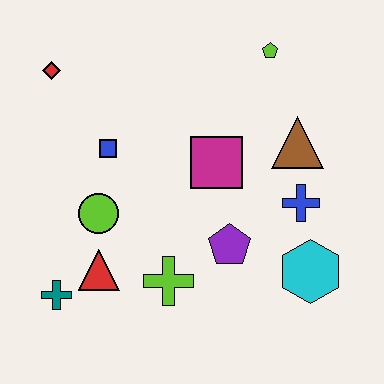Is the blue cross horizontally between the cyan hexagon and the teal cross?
Yes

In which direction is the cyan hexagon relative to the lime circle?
The cyan hexagon is to the right of the lime circle.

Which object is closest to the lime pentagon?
The brown triangle is closest to the lime pentagon.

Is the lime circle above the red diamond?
No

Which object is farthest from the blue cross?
The red diamond is farthest from the blue cross.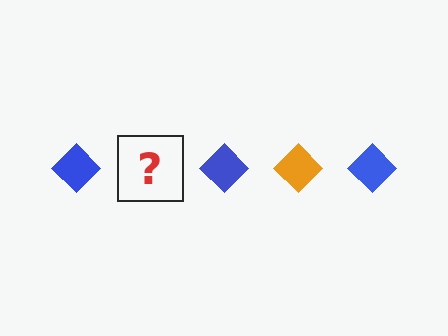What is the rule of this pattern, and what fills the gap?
The rule is that the pattern cycles through blue, orange diamonds. The gap should be filled with an orange diamond.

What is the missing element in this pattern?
The missing element is an orange diamond.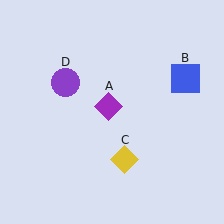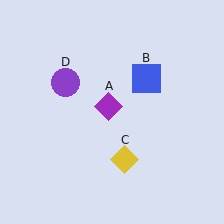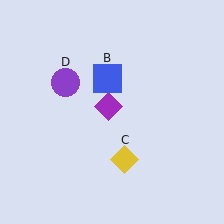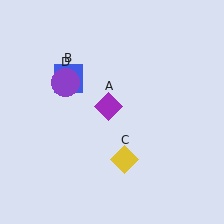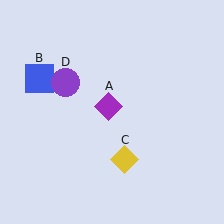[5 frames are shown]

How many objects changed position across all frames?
1 object changed position: blue square (object B).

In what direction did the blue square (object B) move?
The blue square (object B) moved left.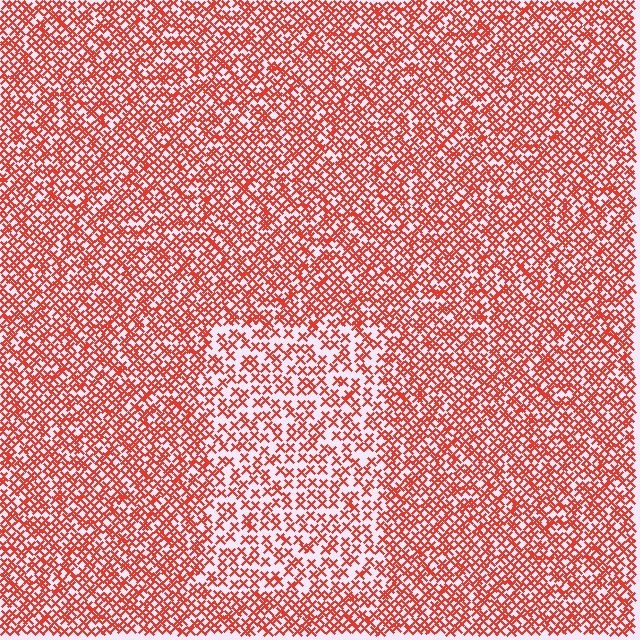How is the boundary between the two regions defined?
The boundary is defined by a change in element density (approximately 1.8x ratio). All elements are the same color, size, and shape.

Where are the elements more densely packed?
The elements are more densely packed outside the rectangle boundary.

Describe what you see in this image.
The image contains small red elements arranged at two different densities. A rectangle-shaped region is visible where the elements are less densely packed than the surrounding area.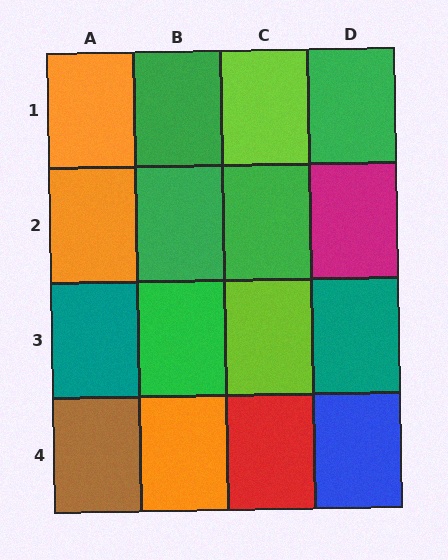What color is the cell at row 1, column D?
Green.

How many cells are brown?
1 cell is brown.